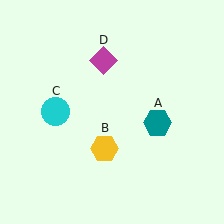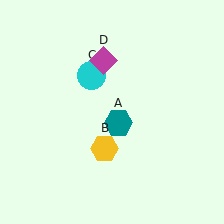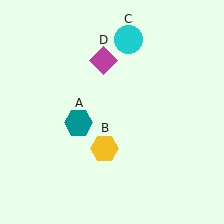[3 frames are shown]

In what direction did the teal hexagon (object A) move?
The teal hexagon (object A) moved left.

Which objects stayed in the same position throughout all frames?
Yellow hexagon (object B) and magenta diamond (object D) remained stationary.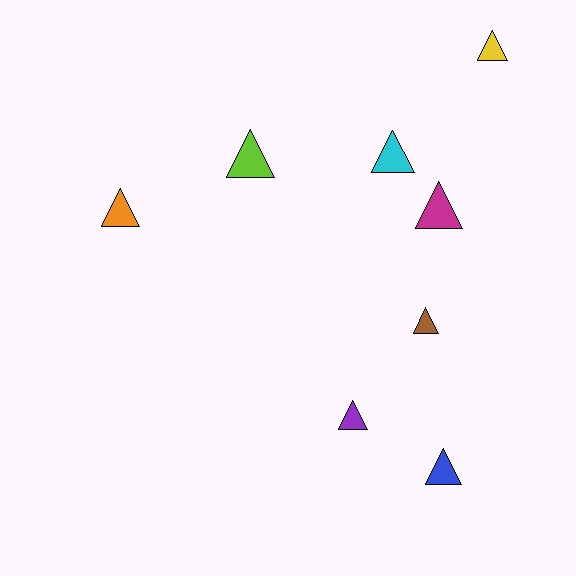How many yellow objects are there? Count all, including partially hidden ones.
There is 1 yellow object.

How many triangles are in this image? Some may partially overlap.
There are 8 triangles.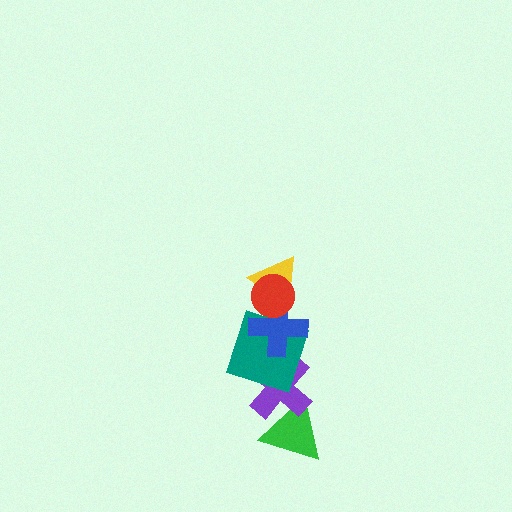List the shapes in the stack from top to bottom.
From top to bottom: the red circle, the yellow triangle, the blue cross, the teal square, the purple cross, the green triangle.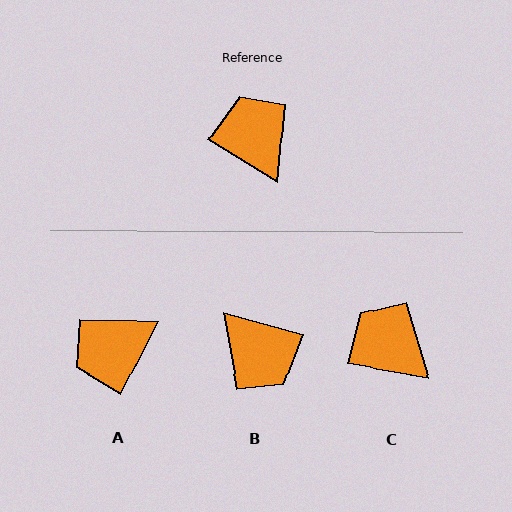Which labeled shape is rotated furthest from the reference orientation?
B, about 164 degrees away.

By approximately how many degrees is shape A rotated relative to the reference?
Approximately 95 degrees counter-clockwise.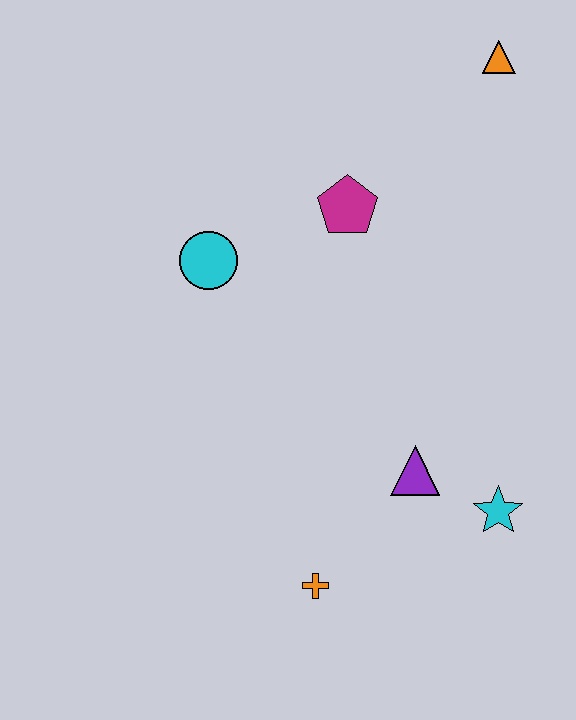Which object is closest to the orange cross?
The purple triangle is closest to the orange cross.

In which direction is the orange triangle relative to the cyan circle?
The orange triangle is to the right of the cyan circle.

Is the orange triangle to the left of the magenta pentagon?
No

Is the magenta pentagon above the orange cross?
Yes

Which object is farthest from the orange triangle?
The orange cross is farthest from the orange triangle.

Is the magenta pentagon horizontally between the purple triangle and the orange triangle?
No